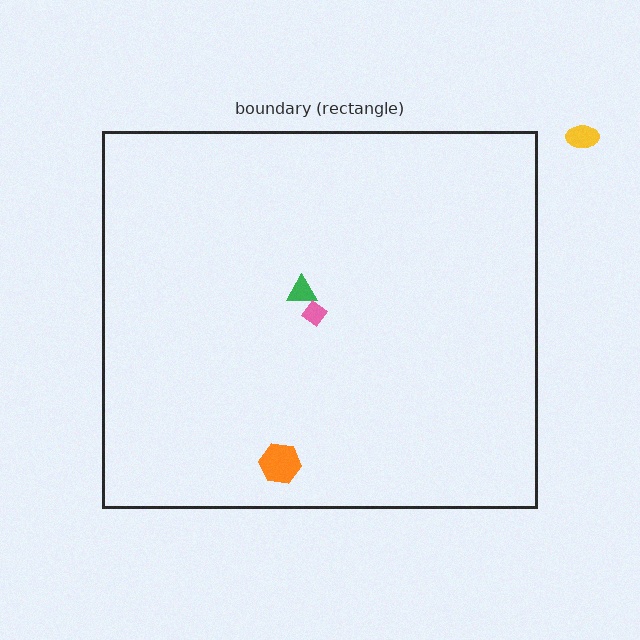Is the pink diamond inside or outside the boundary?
Inside.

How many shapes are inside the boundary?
3 inside, 1 outside.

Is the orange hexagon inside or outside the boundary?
Inside.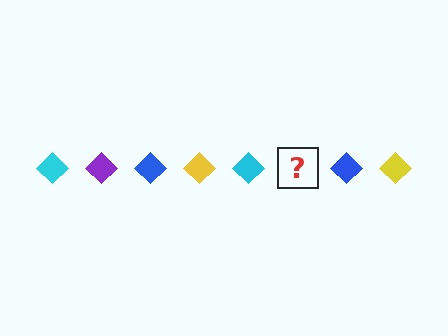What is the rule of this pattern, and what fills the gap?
The rule is that the pattern cycles through cyan, purple, blue, yellow diamonds. The gap should be filled with a purple diamond.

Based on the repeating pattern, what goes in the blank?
The blank should be a purple diamond.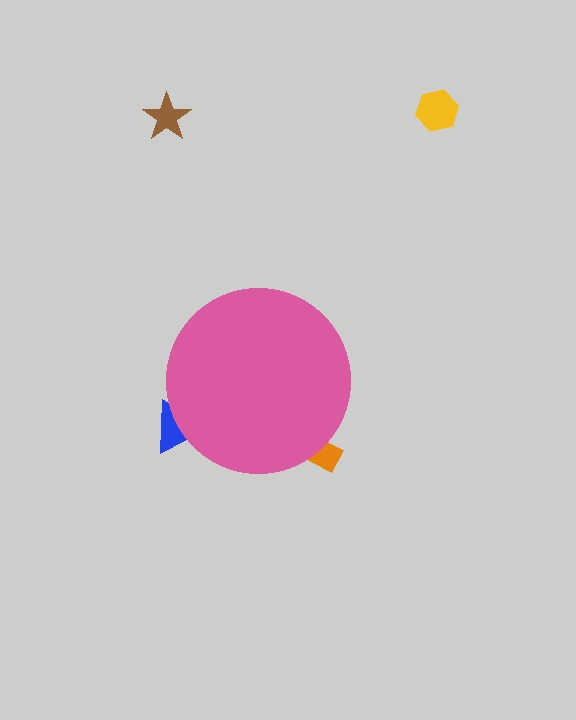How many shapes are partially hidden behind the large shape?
2 shapes are partially hidden.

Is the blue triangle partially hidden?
Yes, the blue triangle is partially hidden behind the pink circle.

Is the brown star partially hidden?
No, the brown star is fully visible.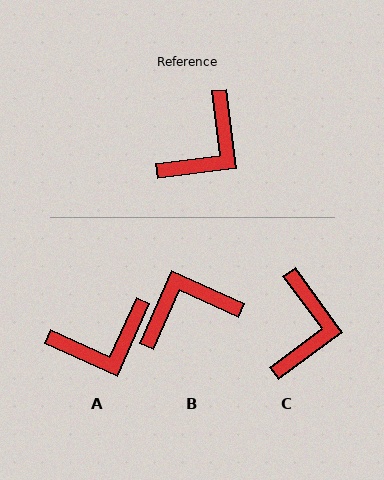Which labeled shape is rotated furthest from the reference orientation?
B, about 149 degrees away.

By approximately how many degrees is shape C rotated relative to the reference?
Approximately 29 degrees counter-clockwise.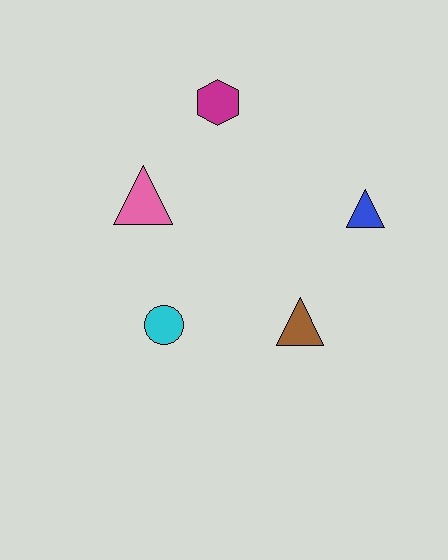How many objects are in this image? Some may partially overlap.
There are 5 objects.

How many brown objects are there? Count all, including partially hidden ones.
There is 1 brown object.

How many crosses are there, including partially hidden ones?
There are no crosses.